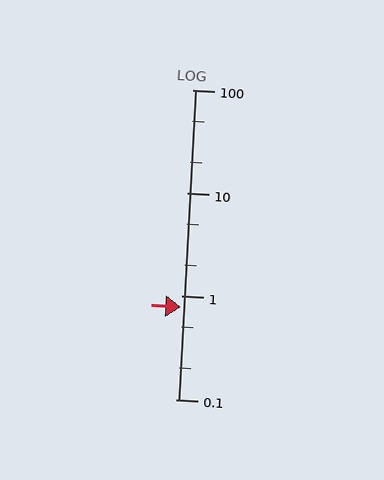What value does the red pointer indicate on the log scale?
The pointer indicates approximately 0.78.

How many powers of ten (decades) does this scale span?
The scale spans 3 decades, from 0.1 to 100.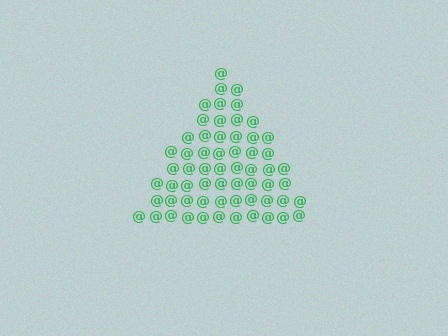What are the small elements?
The small elements are at signs.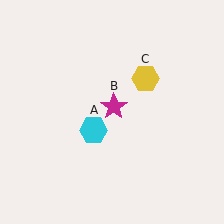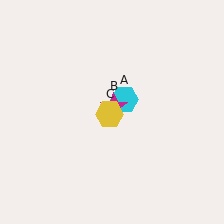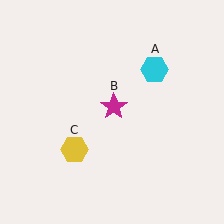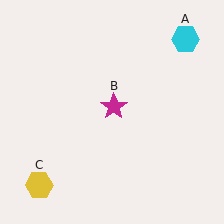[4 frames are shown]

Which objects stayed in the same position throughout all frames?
Magenta star (object B) remained stationary.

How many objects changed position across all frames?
2 objects changed position: cyan hexagon (object A), yellow hexagon (object C).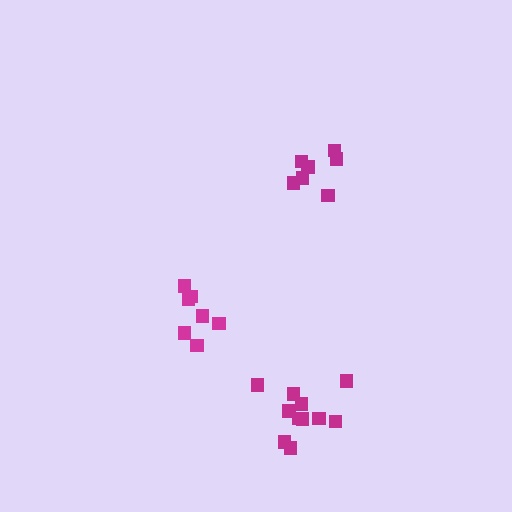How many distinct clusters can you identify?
There are 3 distinct clusters.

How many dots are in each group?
Group 1: 11 dots, Group 2: 7 dots, Group 3: 8 dots (26 total).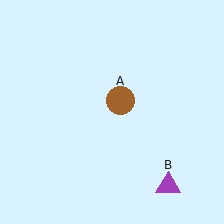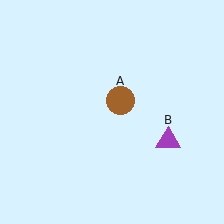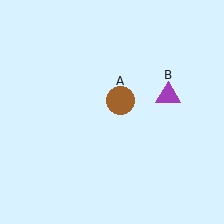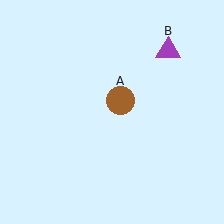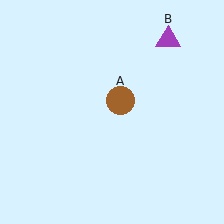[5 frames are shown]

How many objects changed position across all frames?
1 object changed position: purple triangle (object B).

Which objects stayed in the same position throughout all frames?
Brown circle (object A) remained stationary.